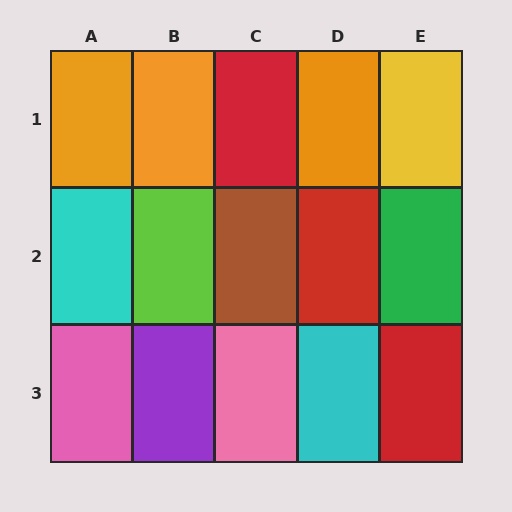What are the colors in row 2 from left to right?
Cyan, lime, brown, red, green.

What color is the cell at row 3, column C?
Pink.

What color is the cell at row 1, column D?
Orange.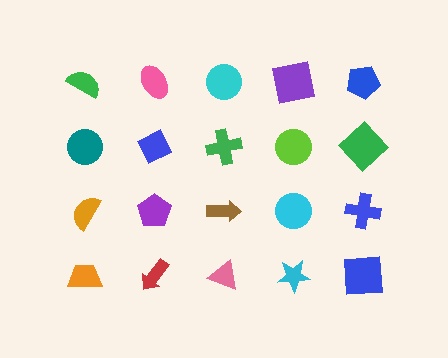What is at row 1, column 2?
A pink ellipse.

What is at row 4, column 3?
A pink triangle.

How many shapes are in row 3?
5 shapes.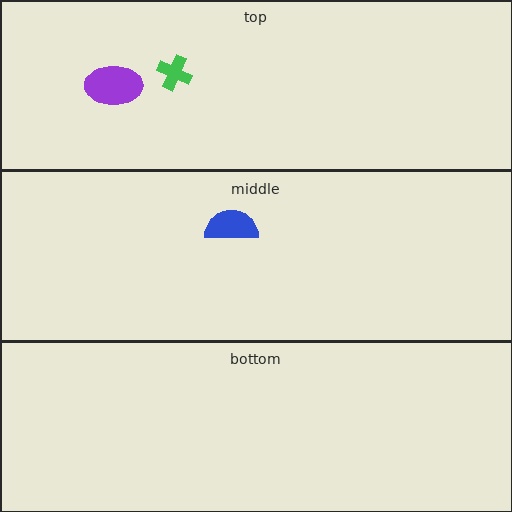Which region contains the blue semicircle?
The middle region.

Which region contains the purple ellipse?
The top region.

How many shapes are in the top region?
2.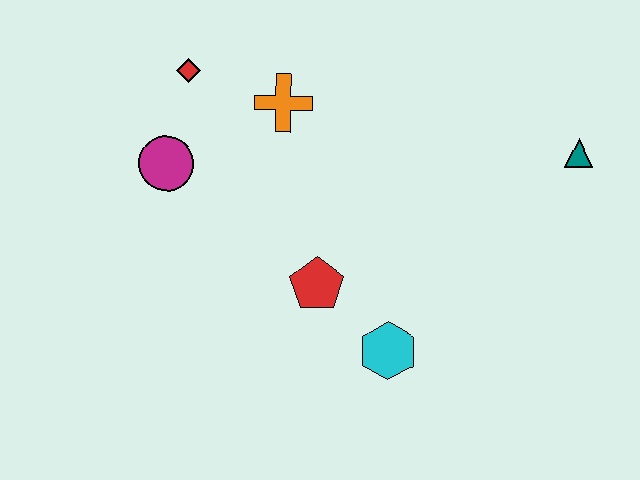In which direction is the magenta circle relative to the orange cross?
The magenta circle is to the left of the orange cross.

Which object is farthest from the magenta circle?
The teal triangle is farthest from the magenta circle.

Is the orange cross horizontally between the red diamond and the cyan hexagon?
Yes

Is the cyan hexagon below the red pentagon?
Yes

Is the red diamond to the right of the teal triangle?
No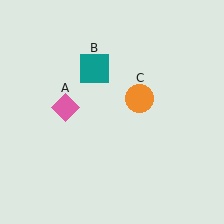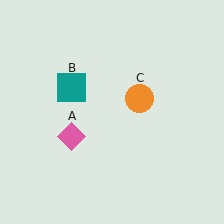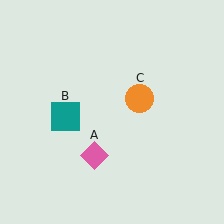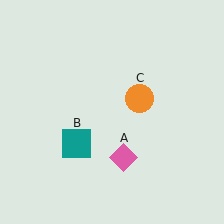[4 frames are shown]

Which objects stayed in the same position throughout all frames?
Orange circle (object C) remained stationary.